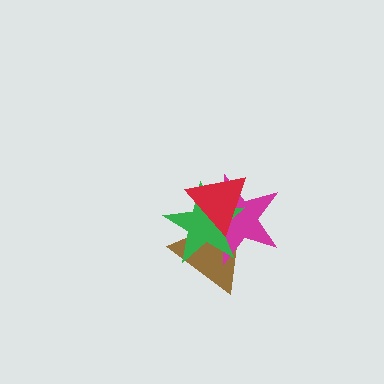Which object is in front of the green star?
The red triangle is in front of the green star.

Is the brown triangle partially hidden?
Yes, it is partially covered by another shape.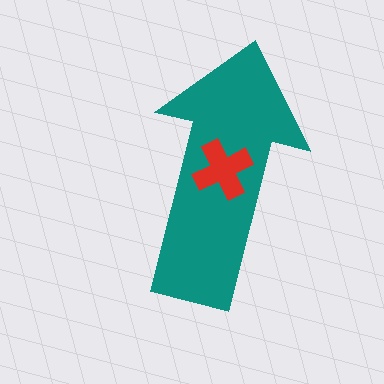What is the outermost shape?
The teal arrow.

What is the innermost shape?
The red cross.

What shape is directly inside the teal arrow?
The red cross.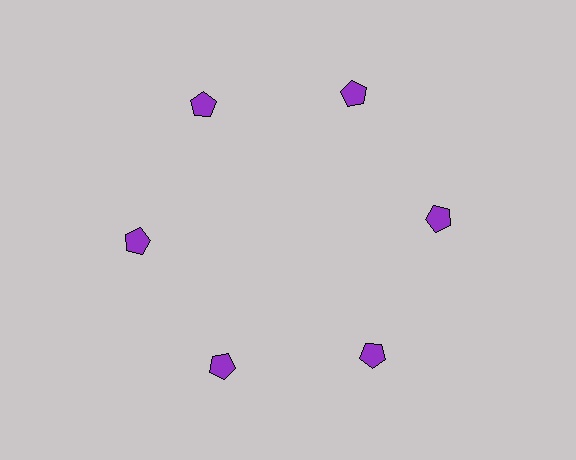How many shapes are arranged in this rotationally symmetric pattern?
There are 6 shapes, arranged in 6 groups of 1.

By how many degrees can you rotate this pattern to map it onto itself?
The pattern maps onto itself every 60 degrees of rotation.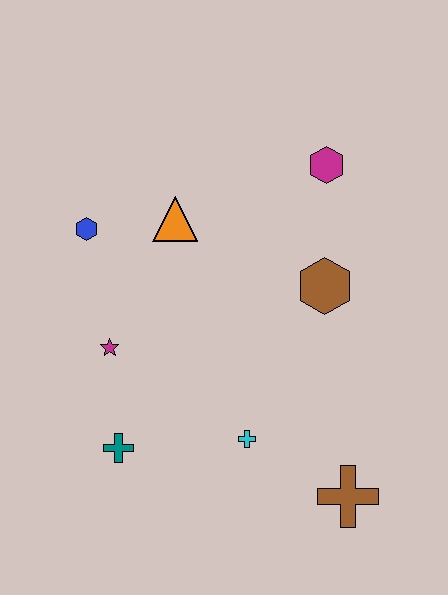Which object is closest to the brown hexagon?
The magenta hexagon is closest to the brown hexagon.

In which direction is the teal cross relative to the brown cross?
The teal cross is to the left of the brown cross.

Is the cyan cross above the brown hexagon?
No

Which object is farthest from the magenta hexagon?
The teal cross is farthest from the magenta hexagon.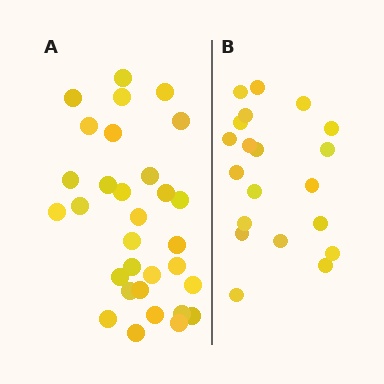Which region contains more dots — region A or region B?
Region A (the left region) has more dots.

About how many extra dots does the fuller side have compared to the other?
Region A has roughly 12 or so more dots than region B.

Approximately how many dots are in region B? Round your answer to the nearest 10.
About 20 dots.